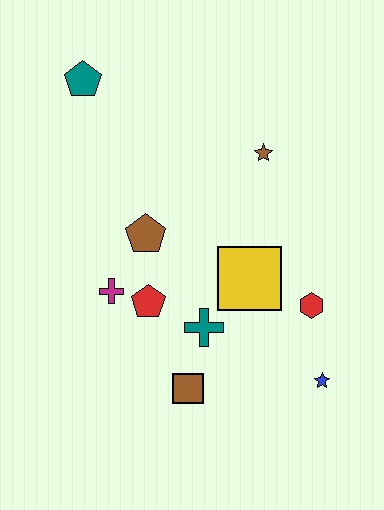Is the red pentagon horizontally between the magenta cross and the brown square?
Yes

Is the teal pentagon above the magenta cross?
Yes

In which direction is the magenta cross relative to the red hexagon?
The magenta cross is to the left of the red hexagon.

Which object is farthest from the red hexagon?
The teal pentagon is farthest from the red hexagon.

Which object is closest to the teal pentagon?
The brown pentagon is closest to the teal pentagon.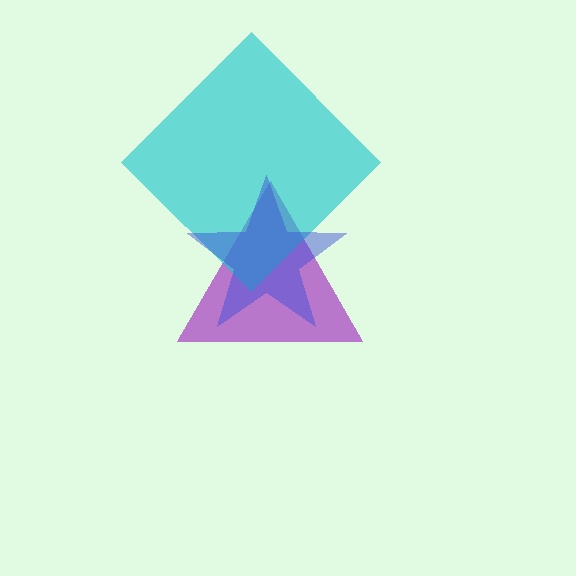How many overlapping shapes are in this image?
There are 3 overlapping shapes in the image.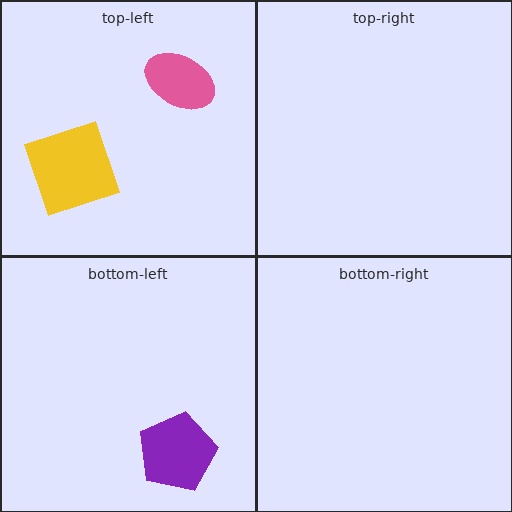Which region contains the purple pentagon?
The bottom-left region.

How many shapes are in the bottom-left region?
1.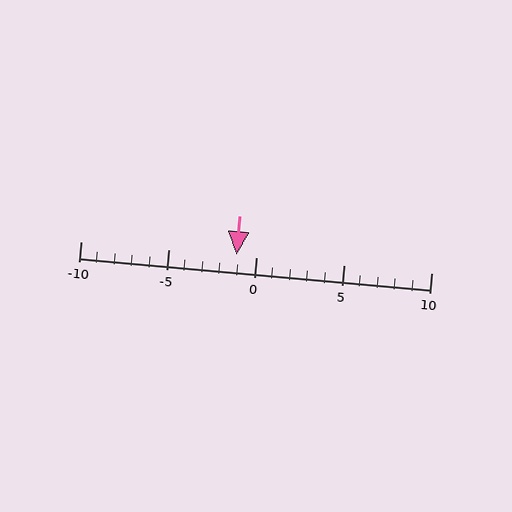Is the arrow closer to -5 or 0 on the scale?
The arrow is closer to 0.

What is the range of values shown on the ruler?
The ruler shows values from -10 to 10.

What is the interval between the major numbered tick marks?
The major tick marks are spaced 5 units apart.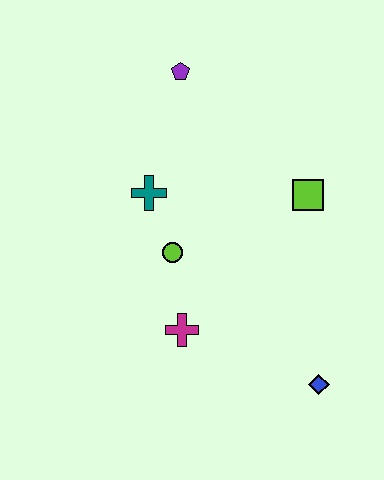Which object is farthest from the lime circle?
The blue diamond is farthest from the lime circle.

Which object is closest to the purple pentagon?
The teal cross is closest to the purple pentagon.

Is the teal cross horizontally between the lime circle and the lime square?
No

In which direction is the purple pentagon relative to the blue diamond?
The purple pentagon is above the blue diamond.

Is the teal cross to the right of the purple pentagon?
No